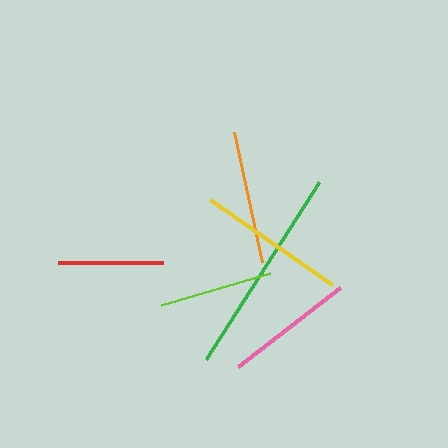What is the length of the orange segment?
The orange segment is approximately 133 pixels long.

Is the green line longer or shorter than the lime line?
The green line is longer than the lime line.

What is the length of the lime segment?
The lime segment is approximately 114 pixels long.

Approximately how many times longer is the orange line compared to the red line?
The orange line is approximately 1.3 times the length of the red line.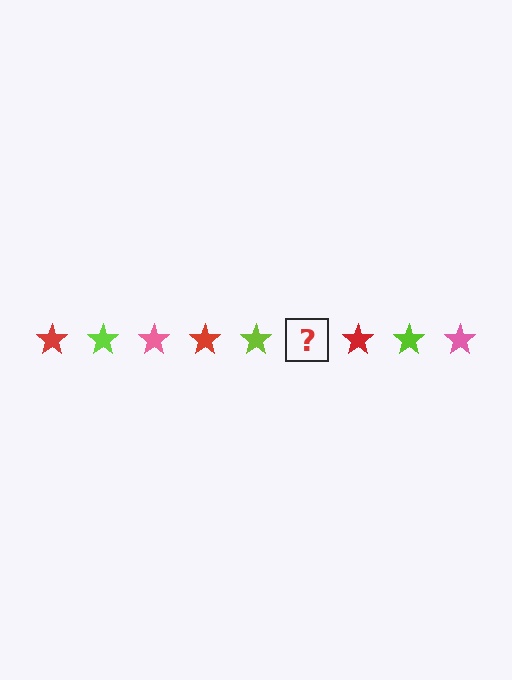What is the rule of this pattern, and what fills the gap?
The rule is that the pattern cycles through red, lime, pink stars. The gap should be filled with a pink star.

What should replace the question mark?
The question mark should be replaced with a pink star.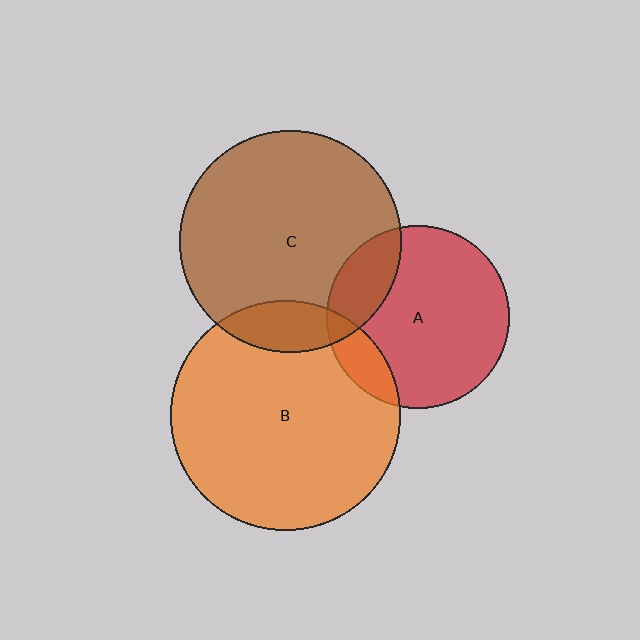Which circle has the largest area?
Circle B (orange).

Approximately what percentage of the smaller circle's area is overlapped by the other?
Approximately 20%.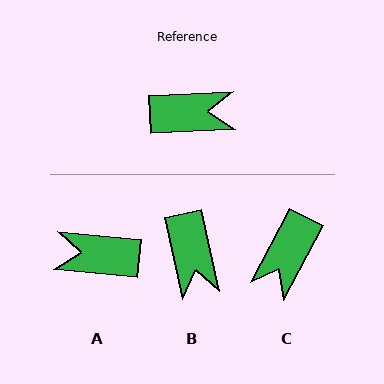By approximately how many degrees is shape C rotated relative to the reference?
Approximately 121 degrees clockwise.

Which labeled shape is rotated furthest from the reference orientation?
A, about 171 degrees away.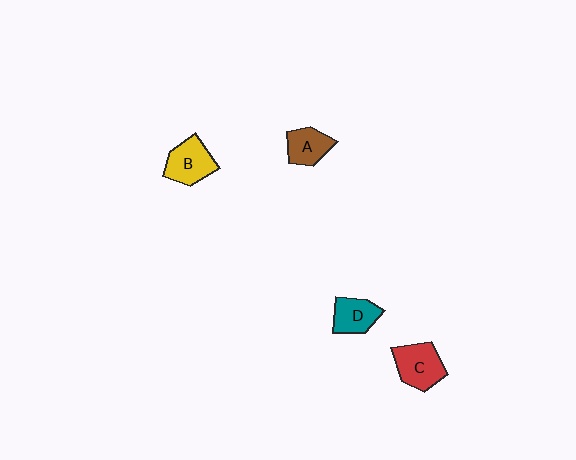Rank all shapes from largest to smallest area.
From largest to smallest: C (red), B (yellow), D (teal), A (brown).